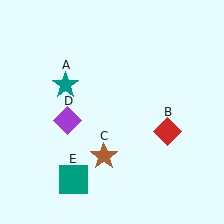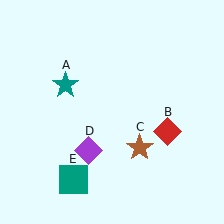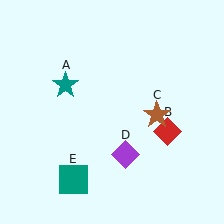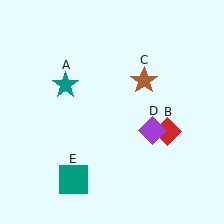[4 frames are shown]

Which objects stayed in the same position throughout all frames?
Teal star (object A) and red diamond (object B) and teal square (object E) remained stationary.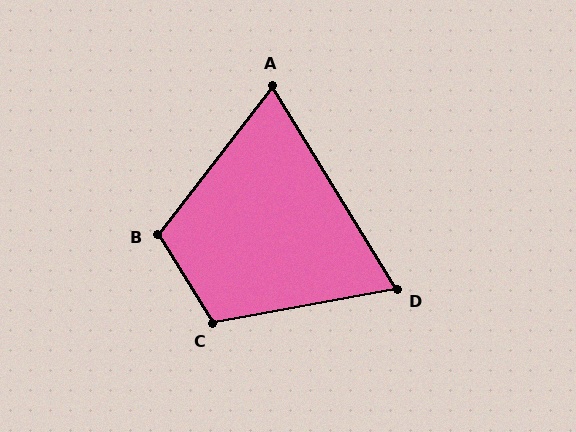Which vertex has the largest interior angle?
C, at approximately 111 degrees.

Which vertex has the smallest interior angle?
A, at approximately 69 degrees.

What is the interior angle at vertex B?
Approximately 111 degrees (obtuse).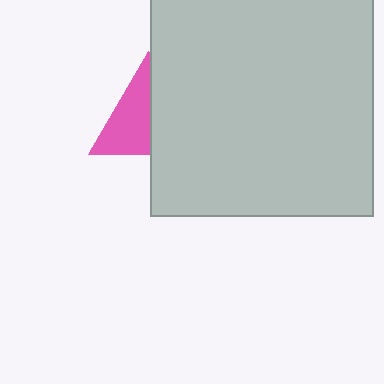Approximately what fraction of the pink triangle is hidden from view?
Roughly 48% of the pink triangle is hidden behind the light gray square.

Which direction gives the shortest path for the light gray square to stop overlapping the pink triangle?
Moving right gives the shortest separation.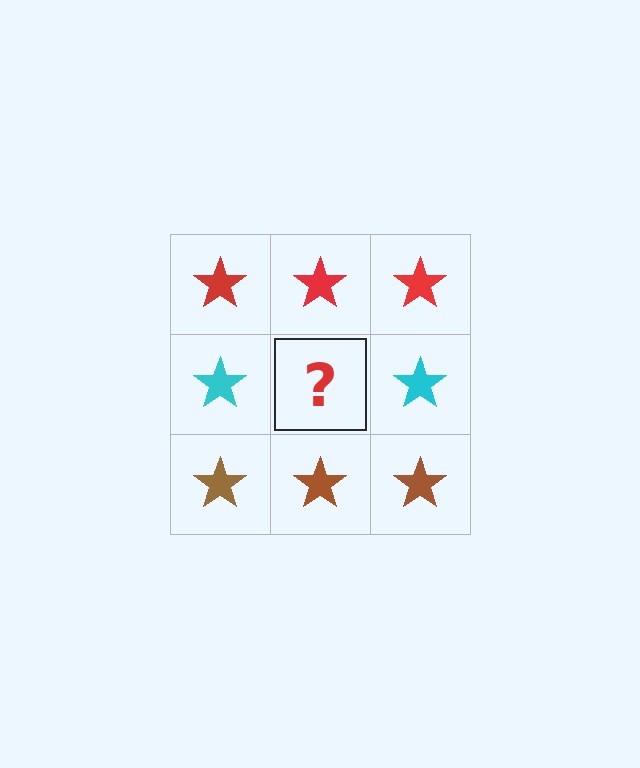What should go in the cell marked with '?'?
The missing cell should contain a cyan star.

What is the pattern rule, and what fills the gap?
The rule is that each row has a consistent color. The gap should be filled with a cyan star.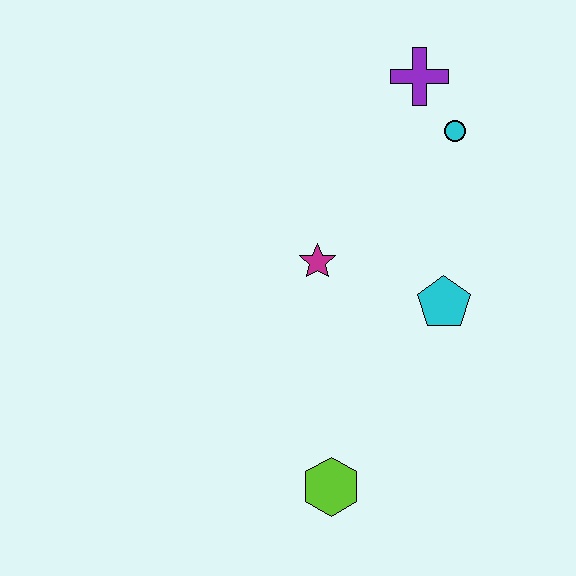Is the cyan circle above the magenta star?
Yes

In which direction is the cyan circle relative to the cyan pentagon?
The cyan circle is above the cyan pentagon.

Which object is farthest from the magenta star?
The lime hexagon is farthest from the magenta star.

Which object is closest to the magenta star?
The cyan pentagon is closest to the magenta star.